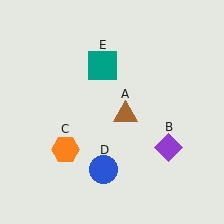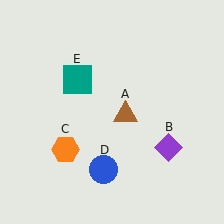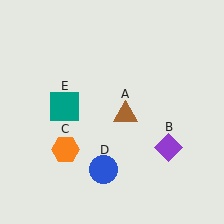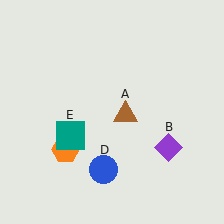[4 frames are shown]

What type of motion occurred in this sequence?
The teal square (object E) rotated counterclockwise around the center of the scene.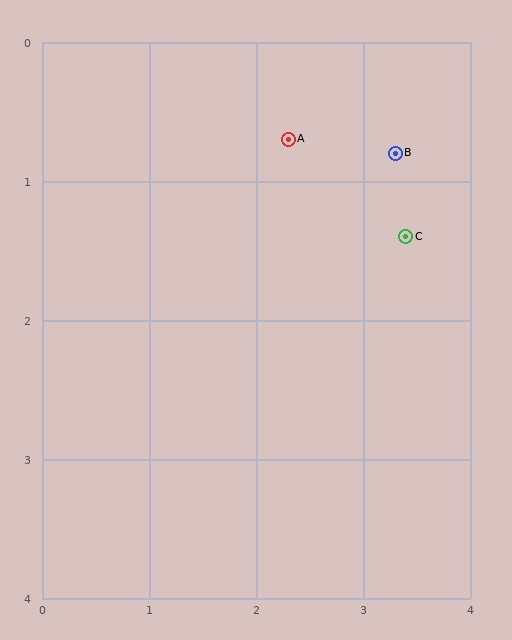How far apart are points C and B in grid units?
Points C and B are about 0.6 grid units apart.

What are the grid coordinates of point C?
Point C is at approximately (3.4, 1.4).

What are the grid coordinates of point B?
Point B is at approximately (3.3, 0.8).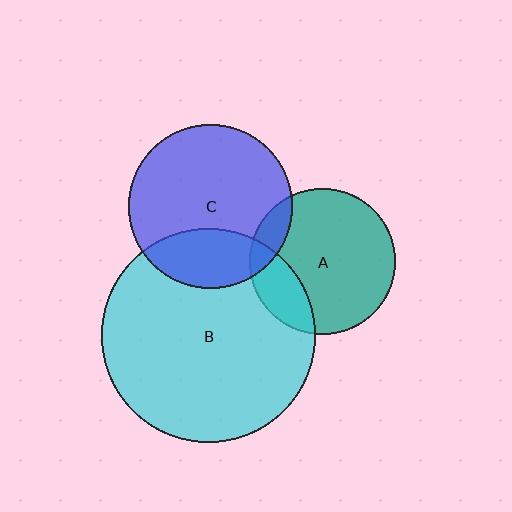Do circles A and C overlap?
Yes.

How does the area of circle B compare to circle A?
Approximately 2.1 times.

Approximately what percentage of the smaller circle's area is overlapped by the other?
Approximately 10%.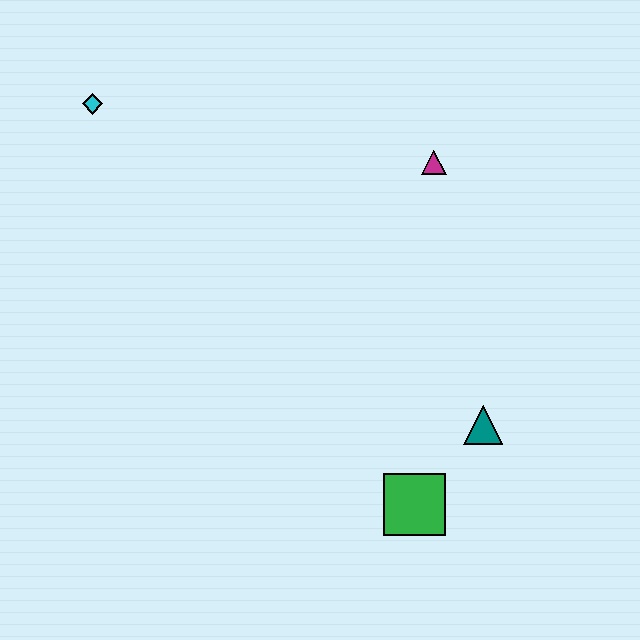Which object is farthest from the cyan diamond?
The green square is farthest from the cyan diamond.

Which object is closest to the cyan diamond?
The magenta triangle is closest to the cyan diamond.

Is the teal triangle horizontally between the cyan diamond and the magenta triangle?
No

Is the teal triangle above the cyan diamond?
No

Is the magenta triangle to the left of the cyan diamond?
No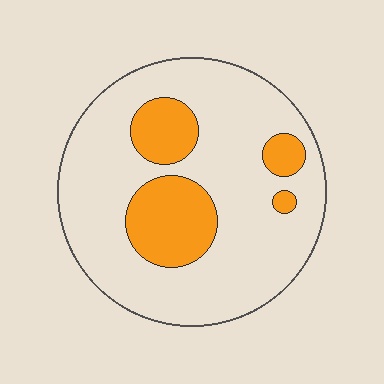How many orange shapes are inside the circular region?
4.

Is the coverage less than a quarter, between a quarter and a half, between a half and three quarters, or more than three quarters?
Less than a quarter.